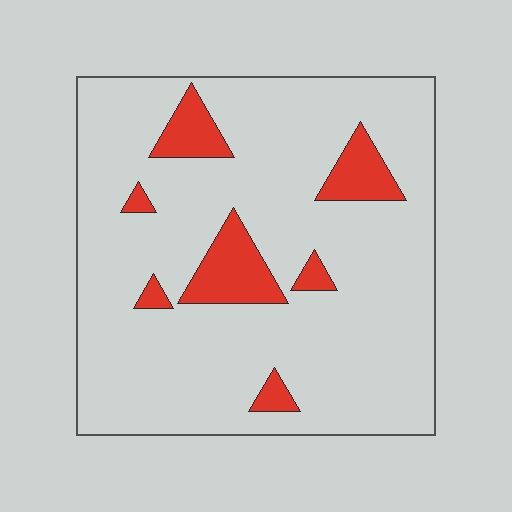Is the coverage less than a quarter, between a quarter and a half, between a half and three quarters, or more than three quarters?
Less than a quarter.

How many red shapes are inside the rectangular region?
7.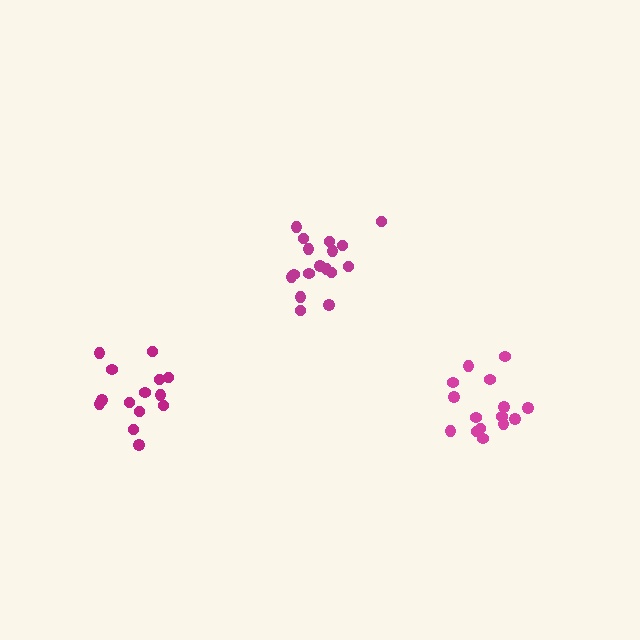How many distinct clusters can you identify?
There are 3 distinct clusters.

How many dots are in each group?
Group 1: 17 dots, Group 2: 15 dots, Group 3: 14 dots (46 total).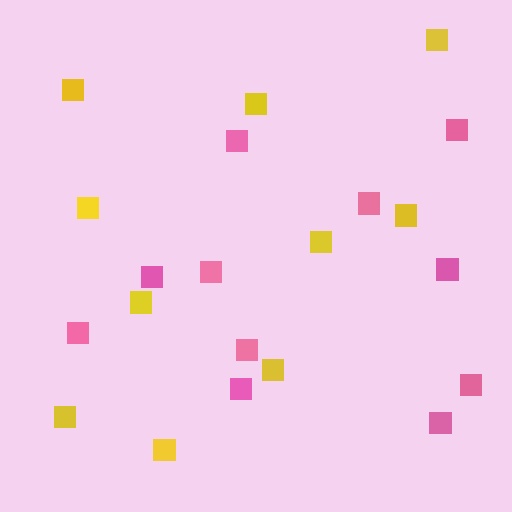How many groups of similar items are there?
There are 2 groups: one group of yellow squares (10) and one group of pink squares (11).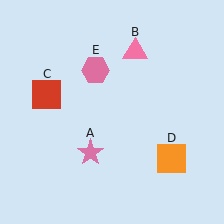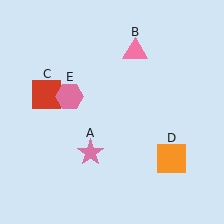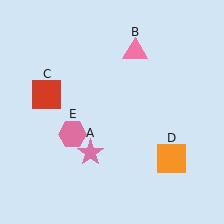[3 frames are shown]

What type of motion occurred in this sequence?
The pink hexagon (object E) rotated counterclockwise around the center of the scene.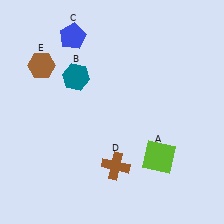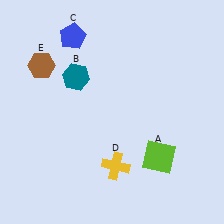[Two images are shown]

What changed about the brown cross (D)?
In Image 1, D is brown. In Image 2, it changed to yellow.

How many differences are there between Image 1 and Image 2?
There is 1 difference between the two images.